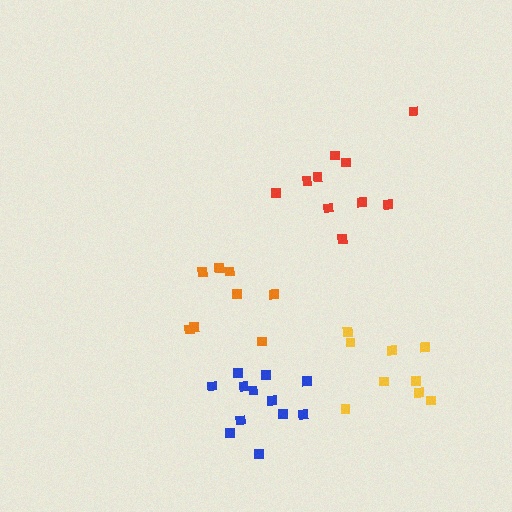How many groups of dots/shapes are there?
There are 4 groups.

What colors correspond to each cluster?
The clusters are colored: orange, red, yellow, blue.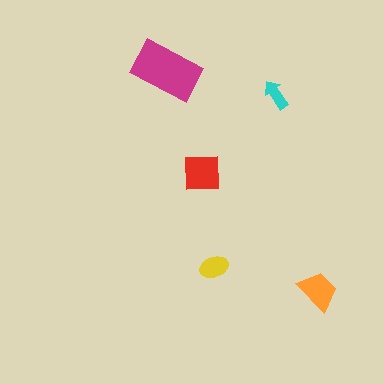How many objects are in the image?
There are 5 objects in the image.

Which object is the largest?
The magenta rectangle.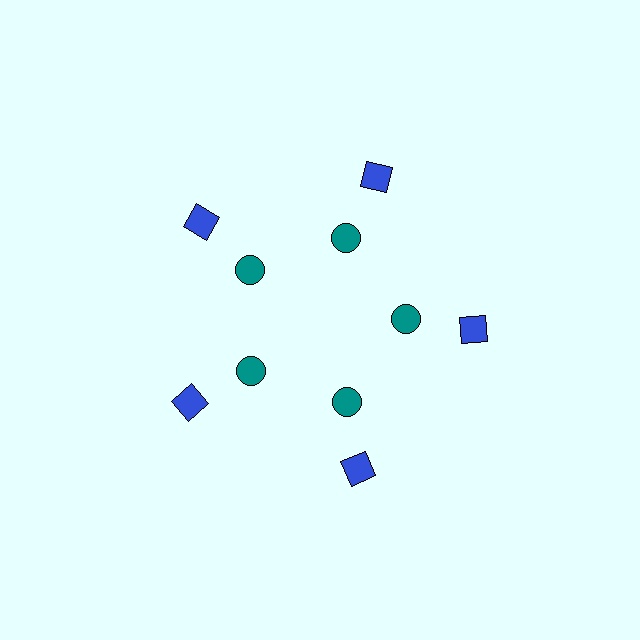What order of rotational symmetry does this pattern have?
This pattern has 5-fold rotational symmetry.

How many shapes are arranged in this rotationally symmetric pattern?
There are 10 shapes, arranged in 5 groups of 2.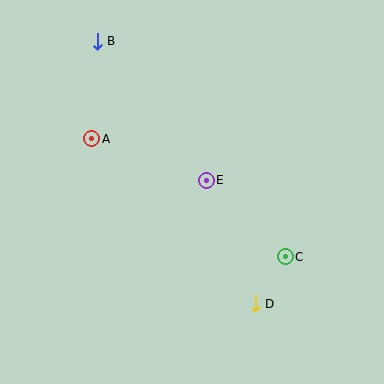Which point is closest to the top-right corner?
Point E is closest to the top-right corner.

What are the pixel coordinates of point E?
Point E is at (206, 180).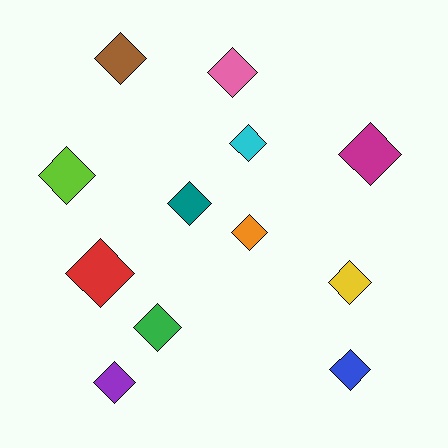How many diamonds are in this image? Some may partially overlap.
There are 12 diamonds.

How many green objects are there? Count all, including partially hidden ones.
There is 1 green object.